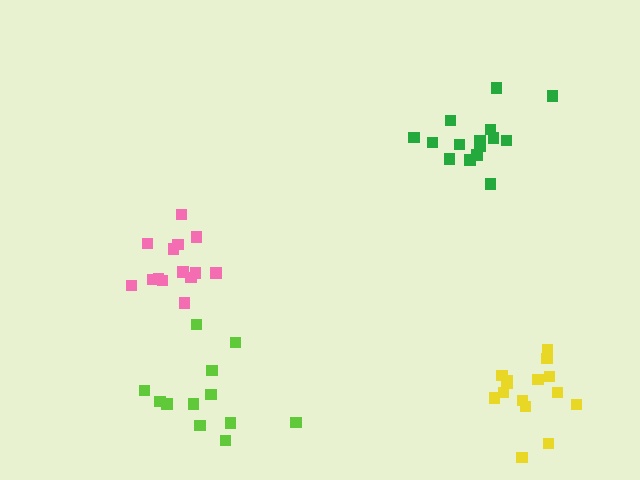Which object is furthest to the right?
The yellow cluster is rightmost.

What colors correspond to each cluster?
The clusters are colored: lime, pink, yellow, green.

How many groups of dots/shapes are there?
There are 4 groups.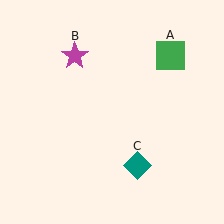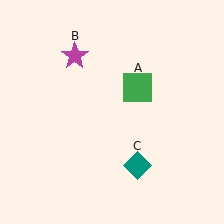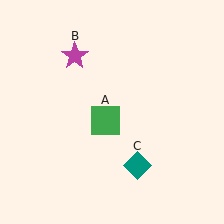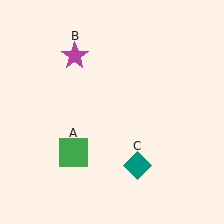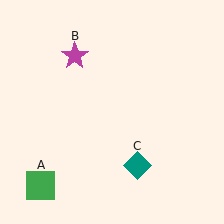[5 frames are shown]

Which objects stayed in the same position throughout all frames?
Magenta star (object B) and teal diamond (object C) remained stationary.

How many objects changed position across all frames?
1 object changed position: green square (object A).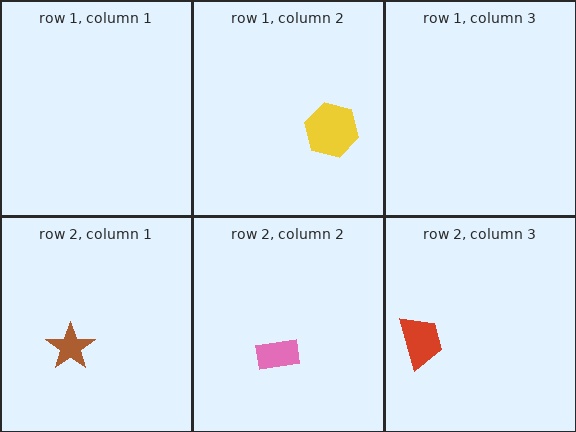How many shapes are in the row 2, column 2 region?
1.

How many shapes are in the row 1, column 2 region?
1.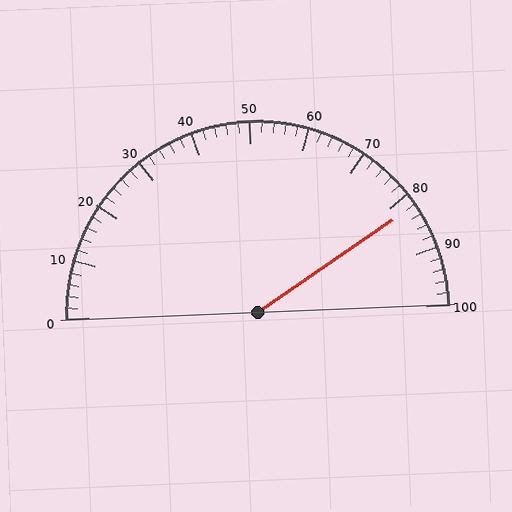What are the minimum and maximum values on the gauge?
The gauge ranges from 0 to 100.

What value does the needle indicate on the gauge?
The needle indicates approximately 82.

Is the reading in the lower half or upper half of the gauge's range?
The reading is in the upper half of the range (0 to 100).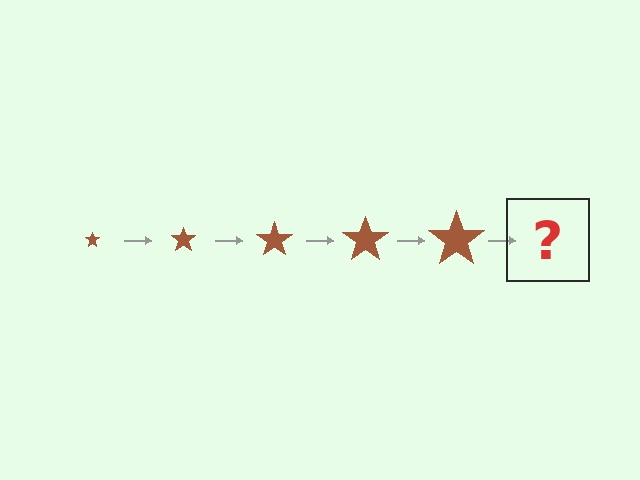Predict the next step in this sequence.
The next step is a brown star, larger than the previous one.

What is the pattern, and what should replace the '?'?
The pattern is that the star gets progressively larger each step. The '?' should be a brown star, larger than the previous one.